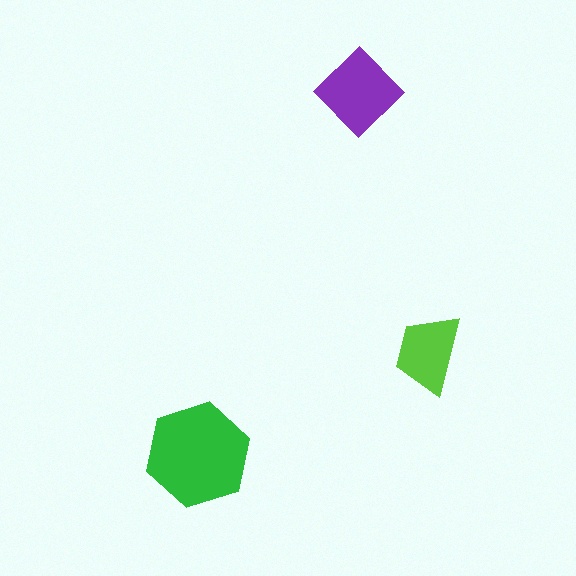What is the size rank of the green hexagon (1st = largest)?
1st.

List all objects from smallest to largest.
The lime trapezoid, the purple diamond, the green hexagon.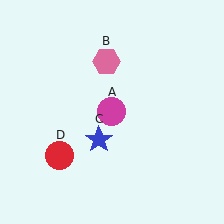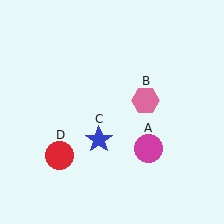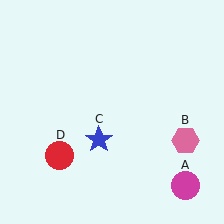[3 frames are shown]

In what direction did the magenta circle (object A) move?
The magenta circle (object A) moved down and to the right.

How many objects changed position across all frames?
2 objects changed position: magenta circle (object A), pink hexagon (object B).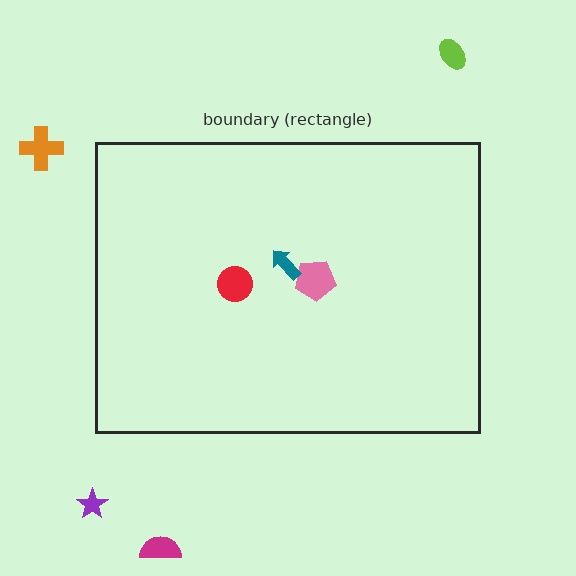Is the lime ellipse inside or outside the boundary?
Outside.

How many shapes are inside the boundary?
3 inside, 4 outside.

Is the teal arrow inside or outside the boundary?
Inside.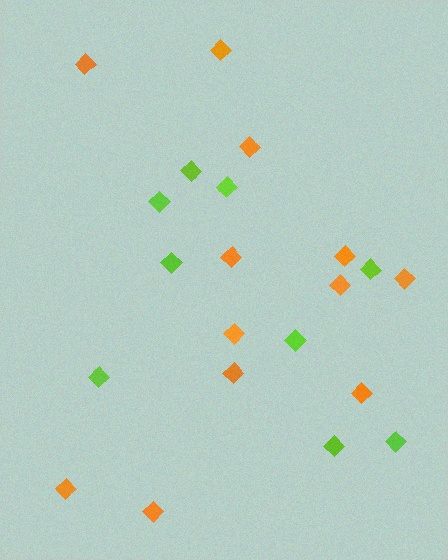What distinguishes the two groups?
There are 2 groups: one group of orange diamonds (12) and one group of lime diamonds (9).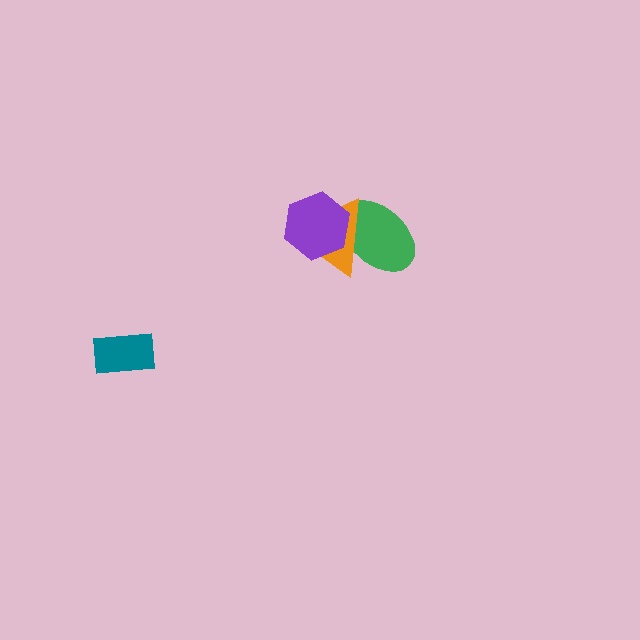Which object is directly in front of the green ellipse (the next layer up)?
The orange triangle is directly in front of the green ellipse.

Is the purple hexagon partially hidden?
No, no other shape covers it.